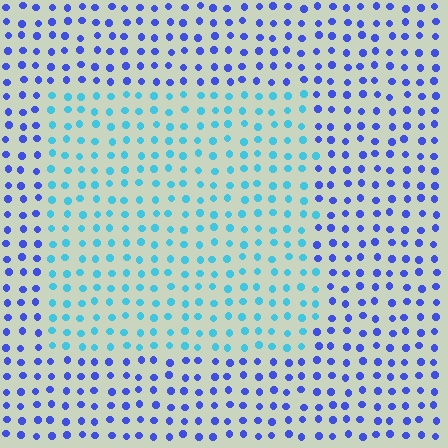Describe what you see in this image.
The image is filled with small blue elements in a uniform arrangement. A rectangle-shaped region is visible where the elements are tinted to a slightly different hue, forming a subtle color boundary.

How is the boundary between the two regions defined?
The boundary is defined purely by a slight shift in hue (about 45 degrees). Spacing, size, and orientation are identical on both sides.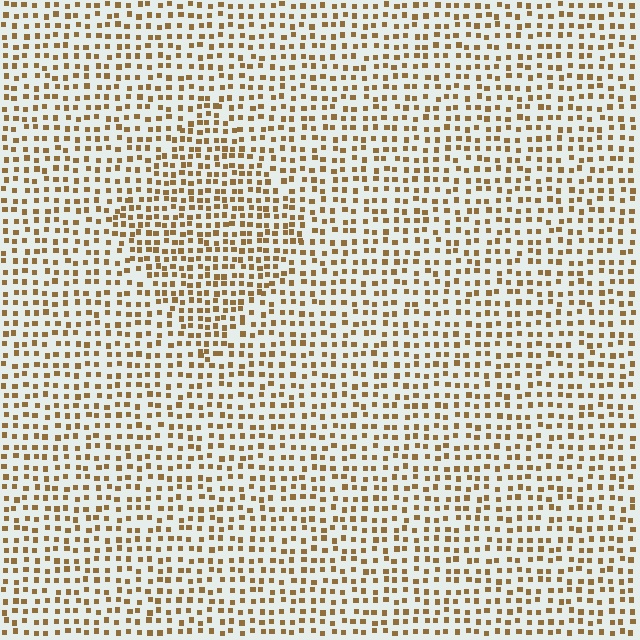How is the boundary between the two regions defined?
The boundary is defined by a change in element density (approximately 1.5x ratio). All elements are the same color, size, and shape.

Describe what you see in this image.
The image contains small brown elements arranged at two different densities. A diamond-shaped region is visible where the elements are more densely packed than the surrounding area.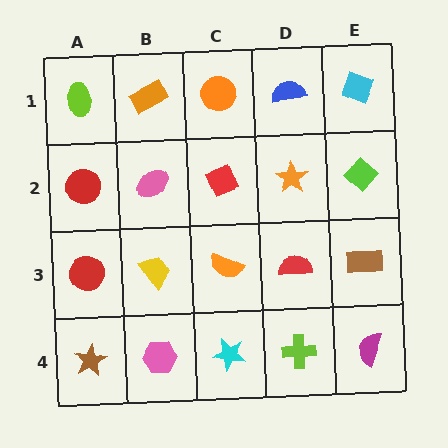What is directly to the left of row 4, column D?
A cyan star.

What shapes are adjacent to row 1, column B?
A pink ellipse (row 2, column B), a lime ellipse (row 1, column A), an orange circle (row 1, column C).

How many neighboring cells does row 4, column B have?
3.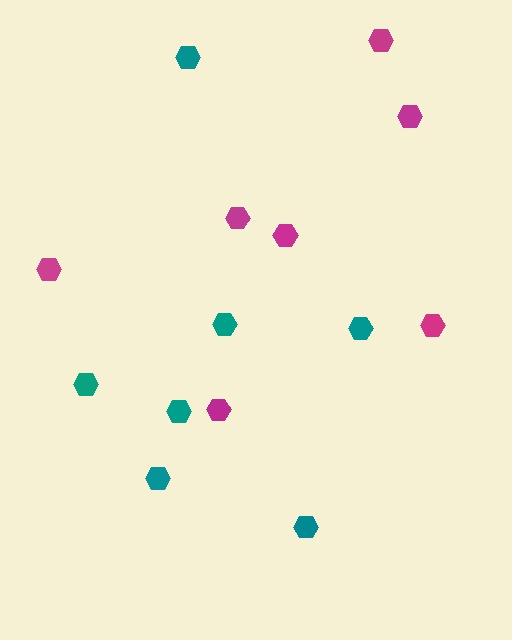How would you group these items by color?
There are 2 groups: one group of teal hexagons (7) and one group of magenta hexagons (7).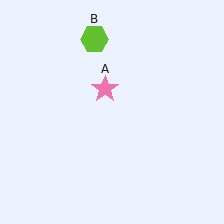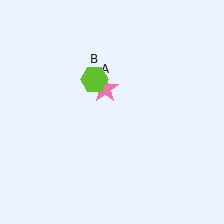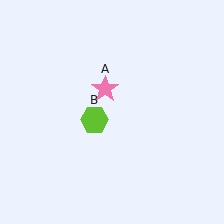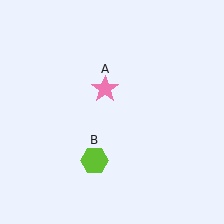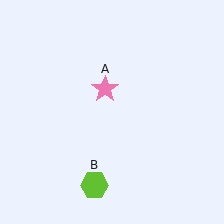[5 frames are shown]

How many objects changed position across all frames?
1 object changed position: lime hexagon (object B).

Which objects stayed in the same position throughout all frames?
Pink star (object A) remained stationary.